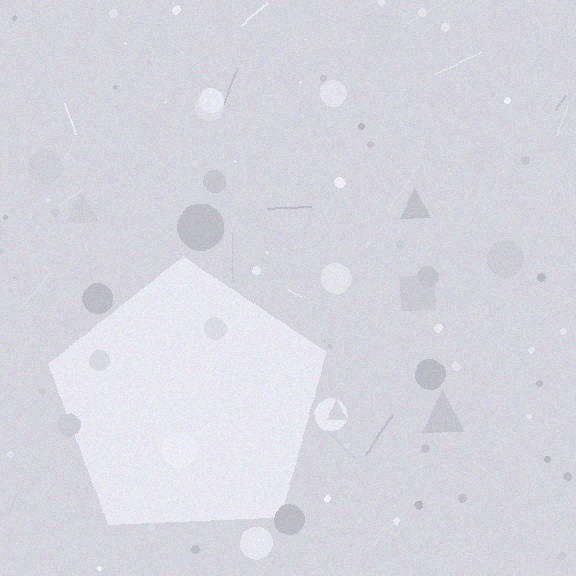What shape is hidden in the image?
A pentagon is hidden in the image.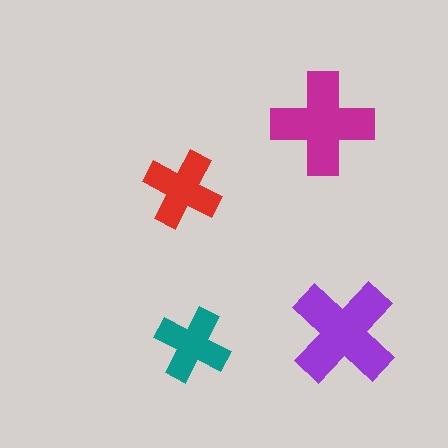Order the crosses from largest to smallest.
the purple one, the magenta one, the red one, the teal one.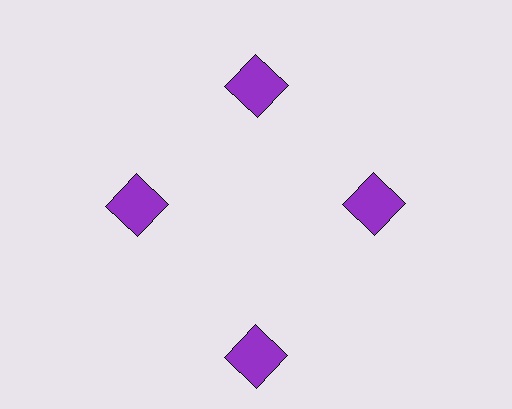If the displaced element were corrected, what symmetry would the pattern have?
It would have 4-fold rotational symmetry — the pattern would map onto itself every 90 degrees.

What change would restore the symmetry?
The symmetry would be restored by moving it inward, back onto the ring so that all 4 squares sit at equal angles and equal distance from the center.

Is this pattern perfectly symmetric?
No. The 4 purple squares are arranged in a ring, but one element near the 6 o'clock position is pushed outward from the center, breaking the 4-fold rotational symmetry.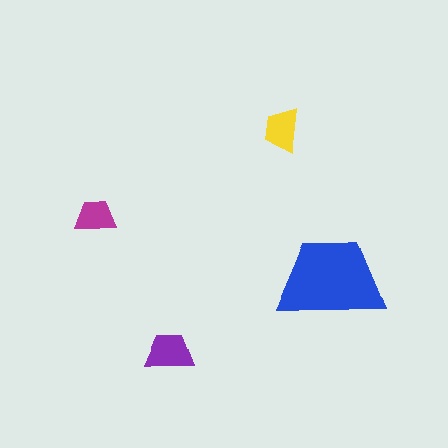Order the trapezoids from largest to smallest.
the blue one, the purple one, the yellow one, the magenta one.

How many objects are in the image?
There are 4 objects in the image.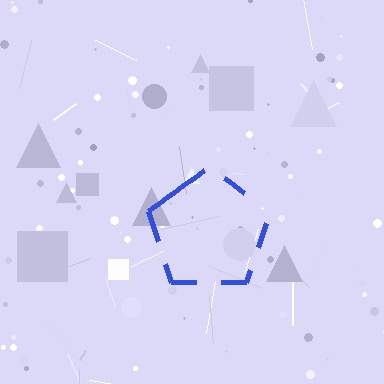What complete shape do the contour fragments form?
The contour fragments form a pentagon.